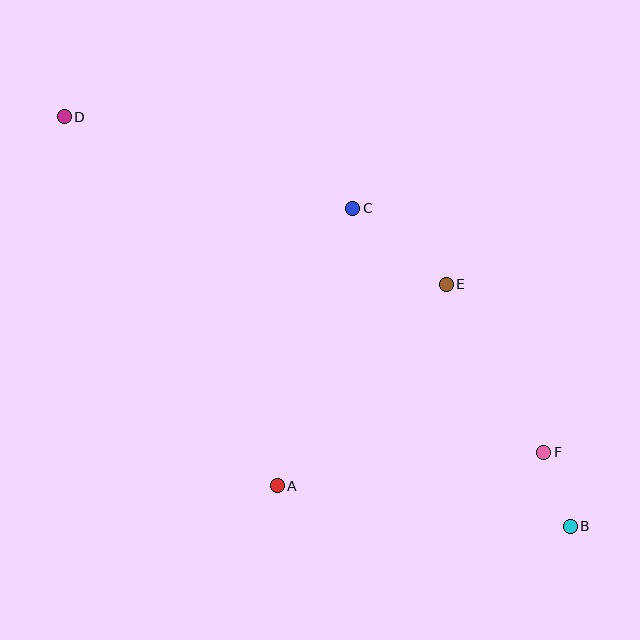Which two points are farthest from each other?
Points B and D are farthest from each other.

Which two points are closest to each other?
Points B and F are closest to each other.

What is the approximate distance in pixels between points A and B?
The distance between A and B is approximately 296 pixels.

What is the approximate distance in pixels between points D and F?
The distance between D and F is approximately 585 pixels.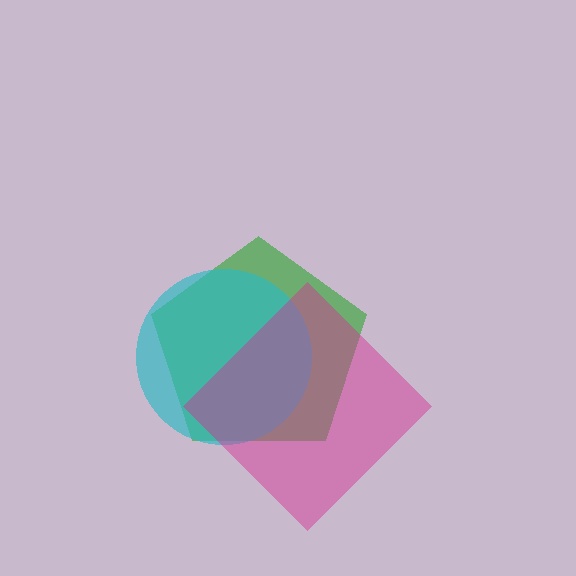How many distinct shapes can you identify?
There are 3 distinct shapes: a green pentagon, a cyan circle, a magenta diamond.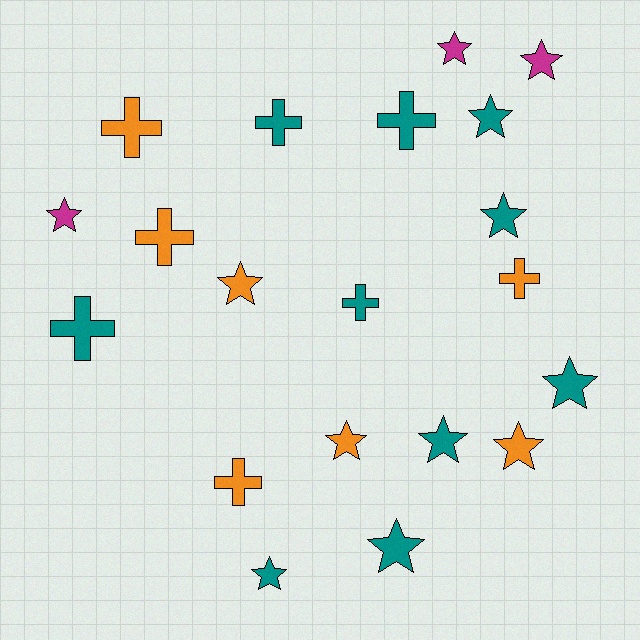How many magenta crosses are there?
There are no magenta crosses.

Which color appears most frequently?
Teal, with 10 objects.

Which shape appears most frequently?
Star, with 12 objects.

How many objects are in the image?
There are 20 objects.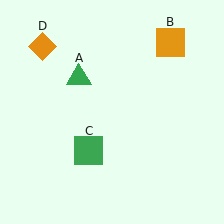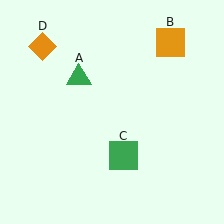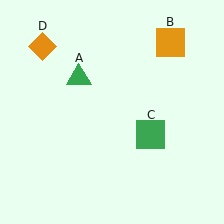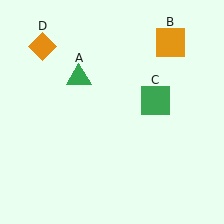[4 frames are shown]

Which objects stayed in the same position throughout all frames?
Green triangle (object A) and orange square (object B) and orange diamond (object D) remained stationary.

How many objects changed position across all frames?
1 object changed position: green square (object C).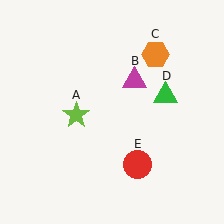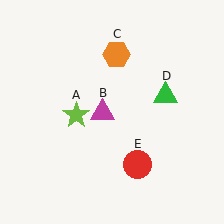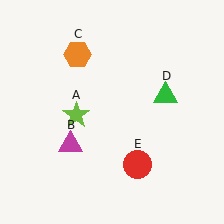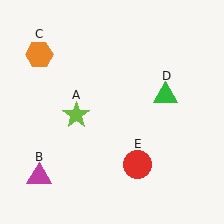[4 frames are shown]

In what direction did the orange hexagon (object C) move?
The orange hexagon (object C) moved left.